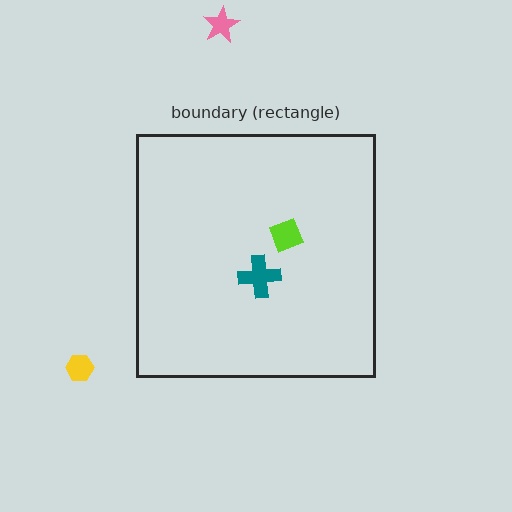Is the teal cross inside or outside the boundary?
Inside.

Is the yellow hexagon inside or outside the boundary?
Outside.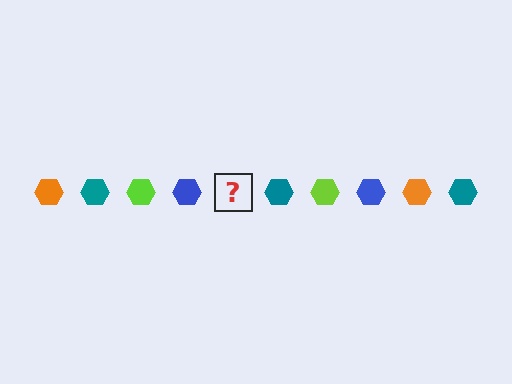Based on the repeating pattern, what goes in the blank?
The blank should be an orange hexagon.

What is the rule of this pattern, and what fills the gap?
The rule is that the pattern cycles through orange, teal, lime, blue hexagons. The gap should be filled with an orange hexagon.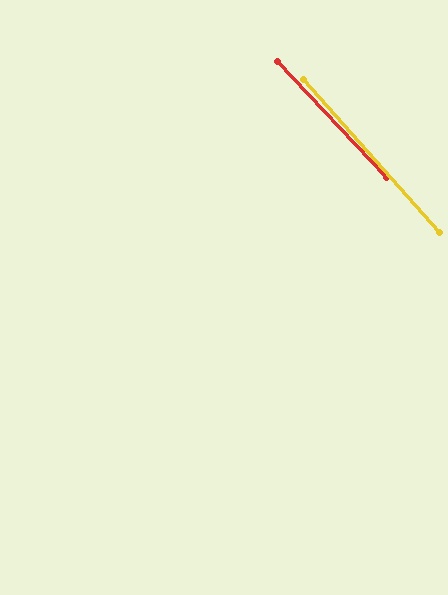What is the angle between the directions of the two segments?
Approximately 1 degree.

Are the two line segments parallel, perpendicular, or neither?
Parallel — their directions differ by only 1.4°.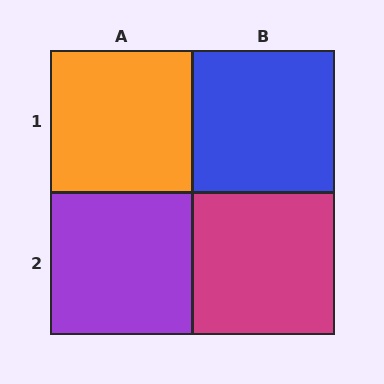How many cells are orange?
1 cell is orange.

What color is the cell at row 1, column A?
Orange.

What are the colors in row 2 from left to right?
Purple, magenta.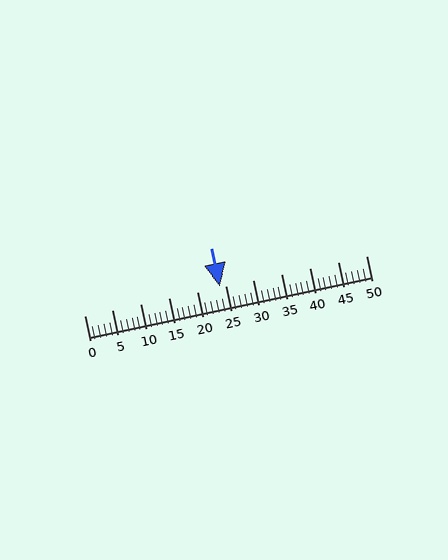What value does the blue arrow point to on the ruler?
The blue arrow points to approximately 24.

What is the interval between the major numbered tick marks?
The major tick marks are spaced 5 units apart.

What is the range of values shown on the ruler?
The ruler shows values from 0 to 50.